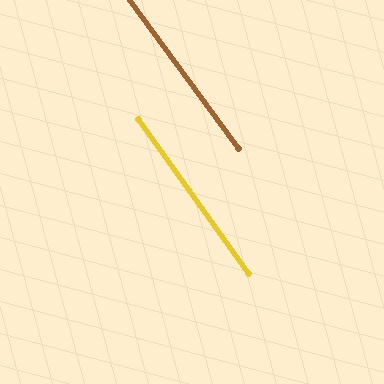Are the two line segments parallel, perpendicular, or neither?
Parallel — their directions differ by only 0.7°.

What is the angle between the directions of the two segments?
Approximately 1 degree.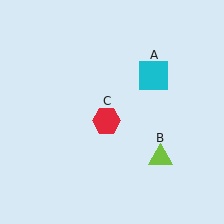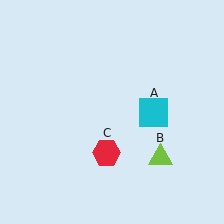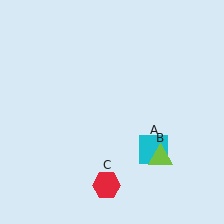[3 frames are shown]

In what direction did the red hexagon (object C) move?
The red hexagon (object C) moved down.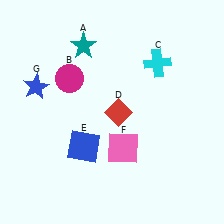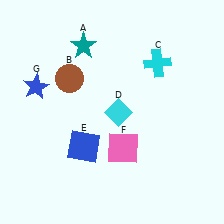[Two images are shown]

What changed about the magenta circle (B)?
In Image 1, B is magenta. In Image 2, it changed to brown.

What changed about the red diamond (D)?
In Image 1, D is red. In Image 2, it changed to cyan.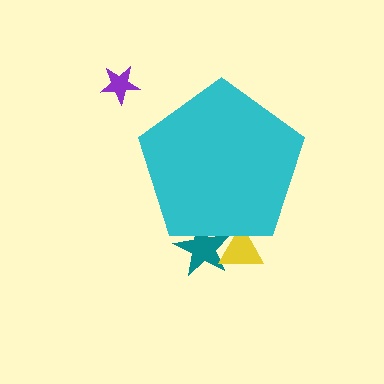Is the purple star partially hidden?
No, the purple star is fully visible.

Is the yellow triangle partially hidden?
Yes, the yellow triangle is partially hidden behind the cyan pentagon.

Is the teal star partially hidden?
Yes, the teal star is partially hidden behind the cyan pentagon.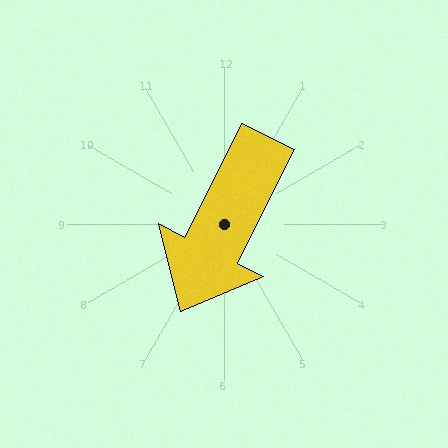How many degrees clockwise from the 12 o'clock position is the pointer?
Approximately 207 degrees.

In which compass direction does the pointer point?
Southwest.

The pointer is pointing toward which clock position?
Roughly 7 o'clock.